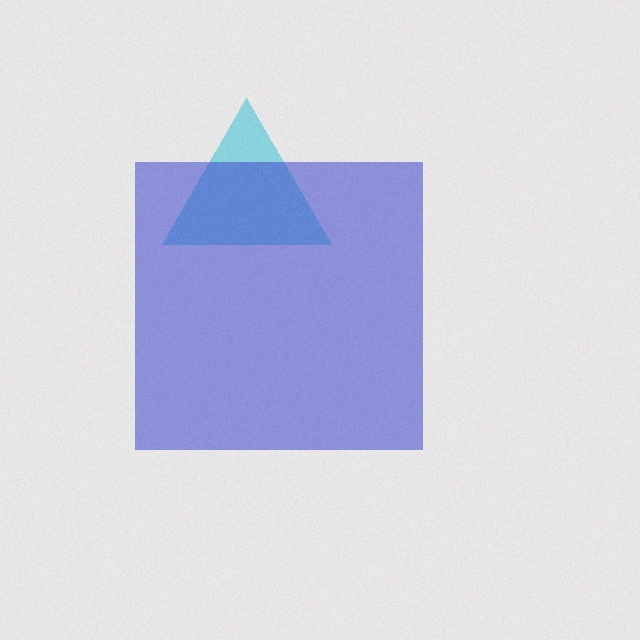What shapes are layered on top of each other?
The layered shapes are: a cyan triangle, a blue square.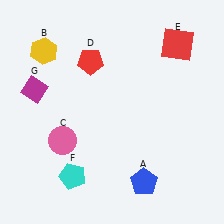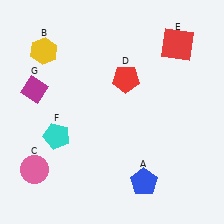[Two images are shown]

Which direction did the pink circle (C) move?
The pink circle (C) moved left.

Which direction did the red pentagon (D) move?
The red pentagon (D) moved right.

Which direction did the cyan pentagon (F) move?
The cyan pentagon (F) moved up.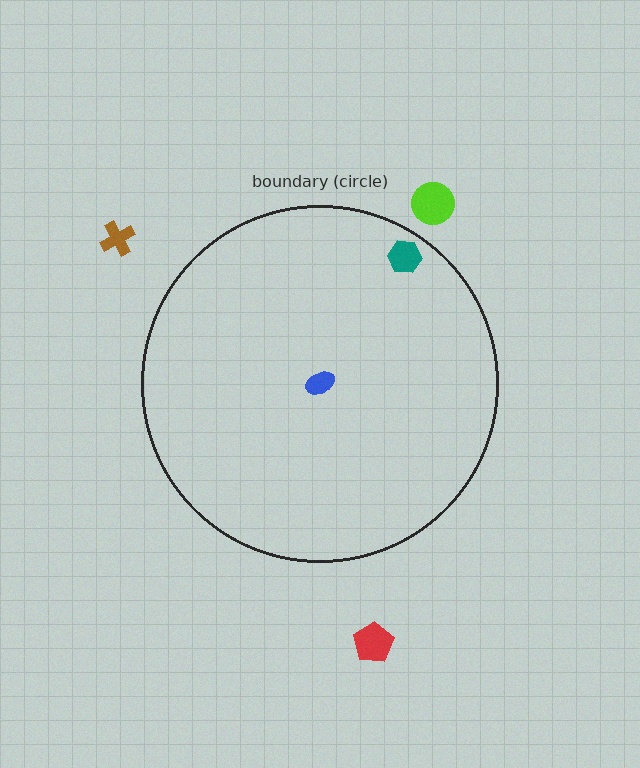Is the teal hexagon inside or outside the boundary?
Inside.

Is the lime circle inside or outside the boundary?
Outside.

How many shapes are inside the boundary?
2 inside, 3 outside.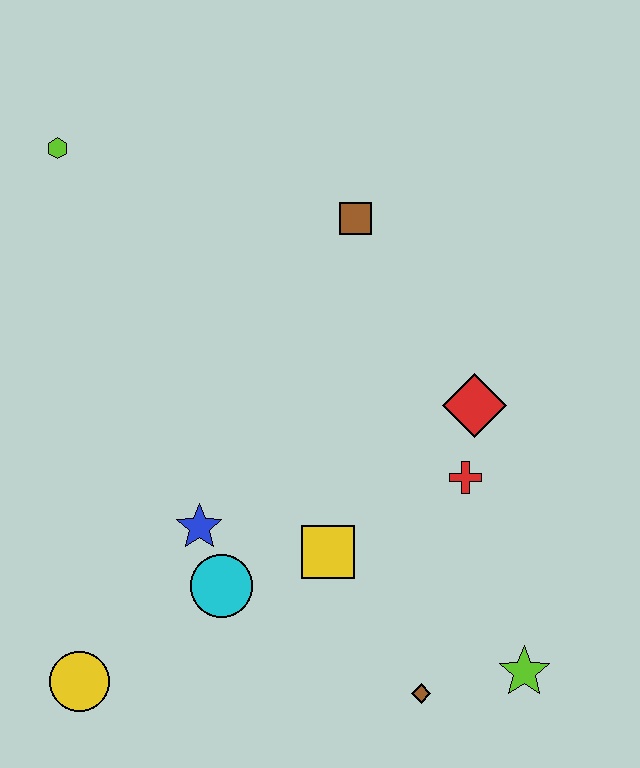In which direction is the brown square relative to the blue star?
The brown square is above the blue star.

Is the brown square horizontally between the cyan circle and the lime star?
Yes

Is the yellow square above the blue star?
No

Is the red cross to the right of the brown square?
Yes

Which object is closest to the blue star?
The cyan circle is closest to the blue star.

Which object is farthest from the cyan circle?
The lime hexagon is farthest from the cyan circle.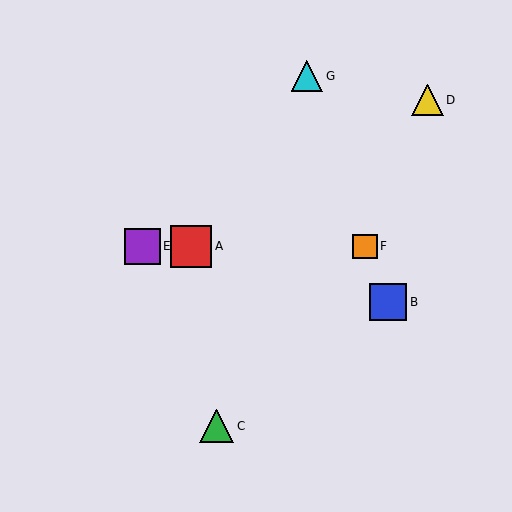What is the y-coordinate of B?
Object B is at y≈302.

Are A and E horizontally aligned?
Yes, both are at y≈246.